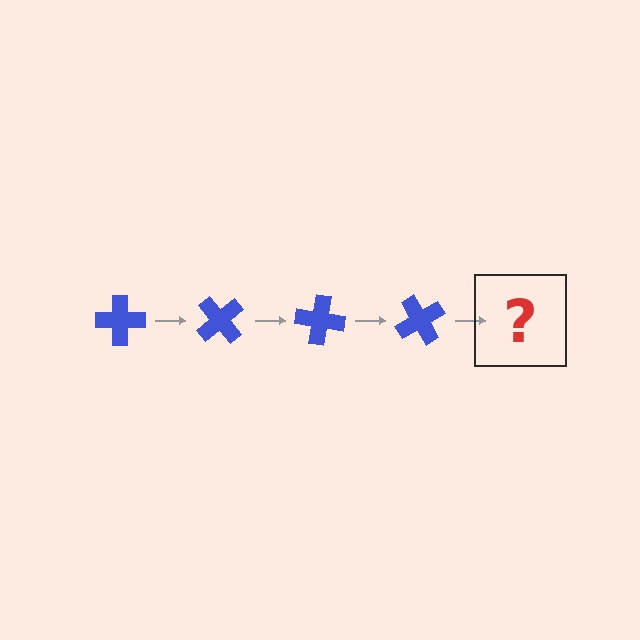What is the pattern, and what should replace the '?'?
The pattern is that the cross rotates 50 degrees each step. The '?' should be a blue cross rotated 200 degrees.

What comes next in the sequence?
The next element should be a blue cross rotated 200 degrees.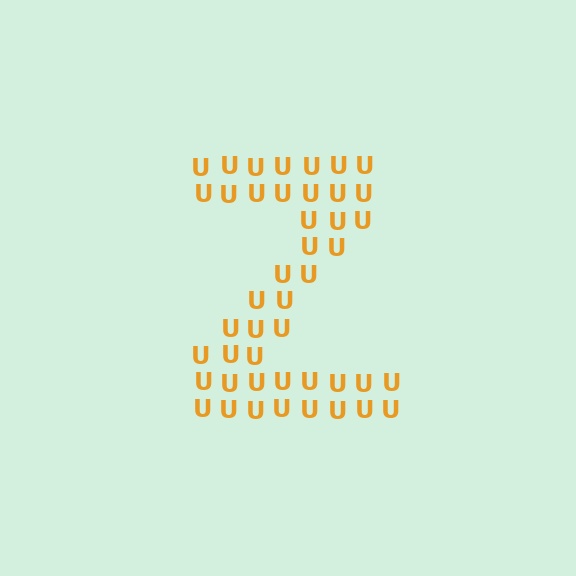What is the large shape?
The large shape is the letter Z.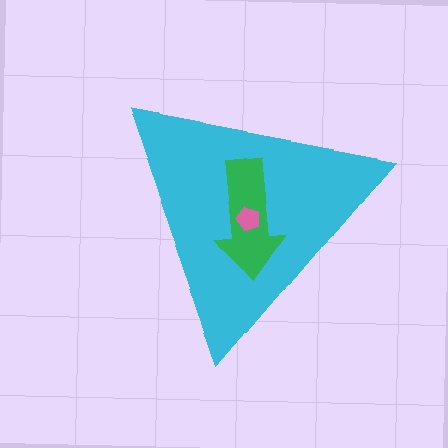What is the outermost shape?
The cyan triangle.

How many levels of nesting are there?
3.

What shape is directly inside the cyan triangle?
The green arrow.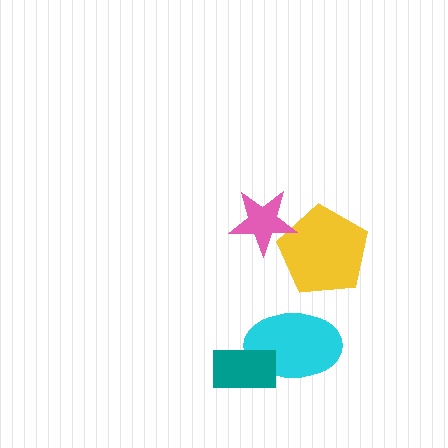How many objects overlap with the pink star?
1 object overlaps with the pink star.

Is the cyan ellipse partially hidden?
Yes, it is partially covered by another shape.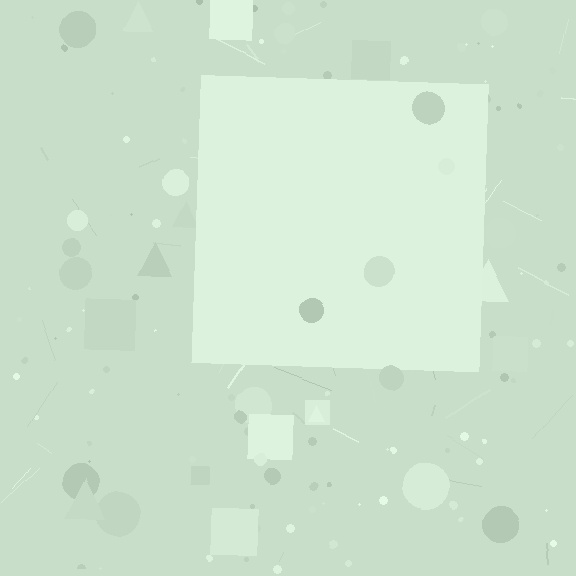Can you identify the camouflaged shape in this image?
The camouflaged shape is a square.